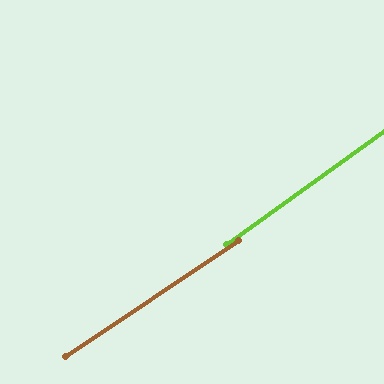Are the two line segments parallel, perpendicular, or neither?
Parallel — their directions differ by only 1.5°.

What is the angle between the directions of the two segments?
Approximately 2 degrees.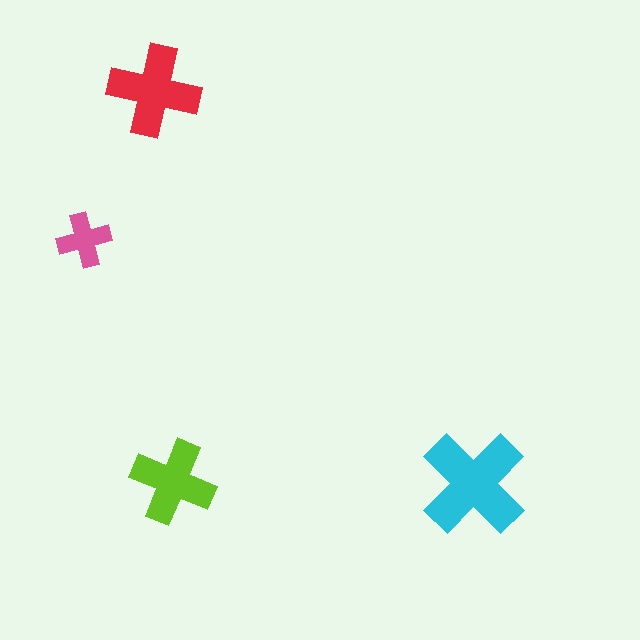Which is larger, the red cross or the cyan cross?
The cyan one.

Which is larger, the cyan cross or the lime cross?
The cyan one.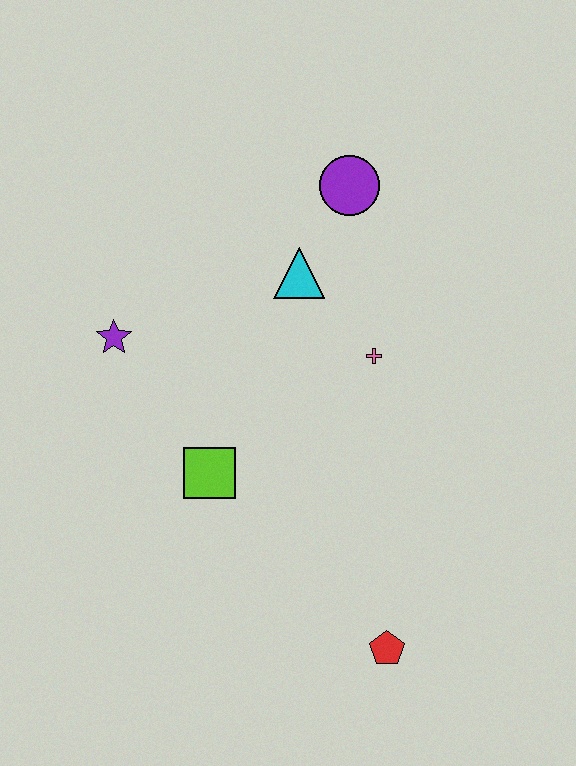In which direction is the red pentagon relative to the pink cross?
The red pentagon is below the pink cross.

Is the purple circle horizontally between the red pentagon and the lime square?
Yes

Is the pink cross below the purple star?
Yes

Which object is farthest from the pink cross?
The red pentagon is farthest from the pink cross.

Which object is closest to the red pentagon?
The lime square is closest to the red pentagon.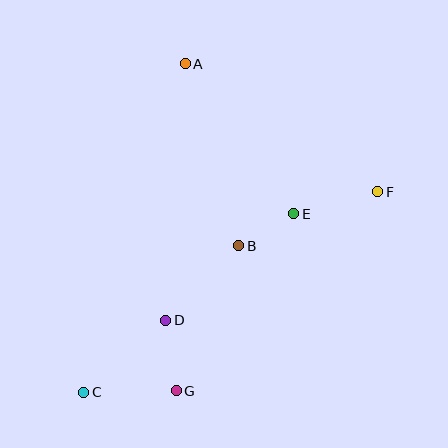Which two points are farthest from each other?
Points C and F are farthest from each other.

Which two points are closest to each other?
Points B and E are closest to each other.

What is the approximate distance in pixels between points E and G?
The distance between E and G is approximately 213 pixels.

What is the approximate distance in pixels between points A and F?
The distance between A and F is approximately 231 pixels.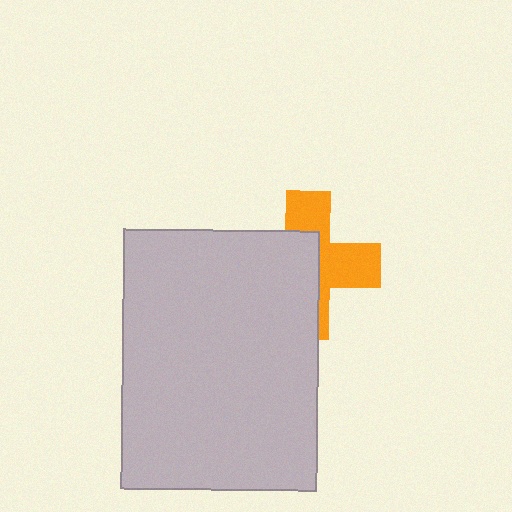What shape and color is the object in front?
The object in front is a light gray rectangle.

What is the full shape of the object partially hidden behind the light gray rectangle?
The partially hidden object is an orange cross.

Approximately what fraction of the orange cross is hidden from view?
Roughly 54% of the orange cross is hidden behind the light gray rectangle.